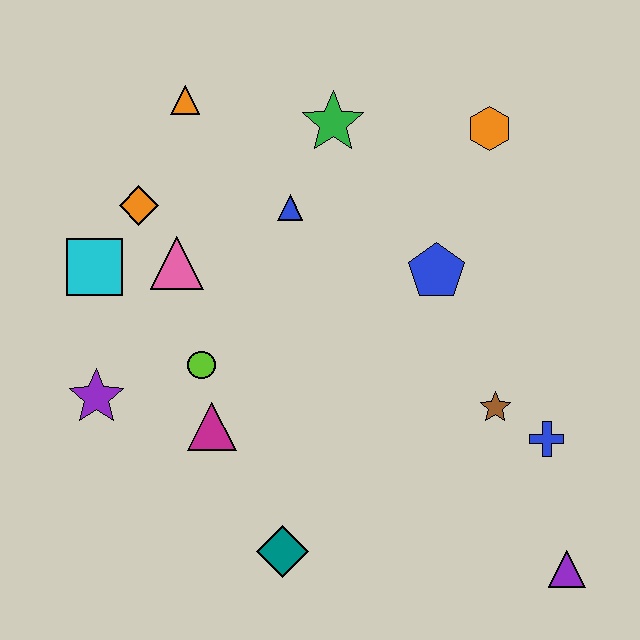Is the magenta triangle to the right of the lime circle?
Yes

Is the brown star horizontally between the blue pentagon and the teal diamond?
No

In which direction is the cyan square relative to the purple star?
The cyan square is above the purple star.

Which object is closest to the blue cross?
The brown star is closest to the blue cross.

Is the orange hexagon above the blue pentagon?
Yes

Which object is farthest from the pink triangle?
The purple triangle is farthest from the pink triangle.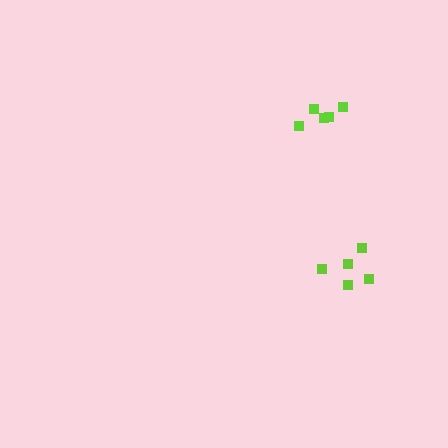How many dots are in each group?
Group 1: 5 dots, Group 2: 5 dots (10 total).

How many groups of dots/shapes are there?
There are 2 groups.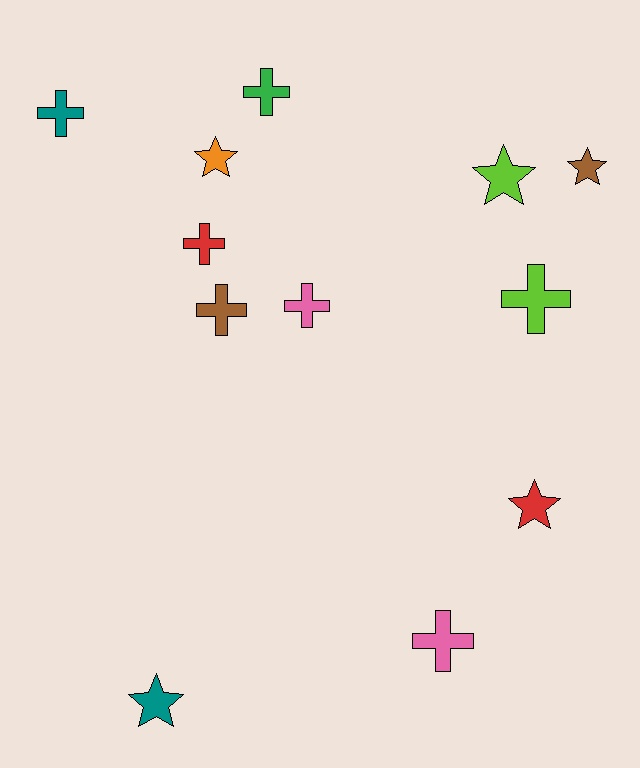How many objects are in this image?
There are 12 objects.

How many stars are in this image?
There are 5 stars.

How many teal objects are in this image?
There are 2 teal objects.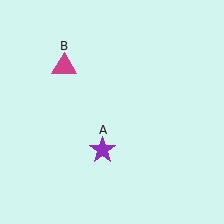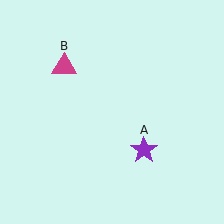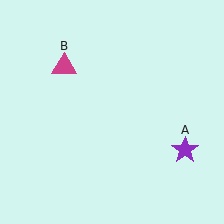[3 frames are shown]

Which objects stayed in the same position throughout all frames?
Magenta triangle (object B) remained stationary.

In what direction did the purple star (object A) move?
The purple star (object A) moved right.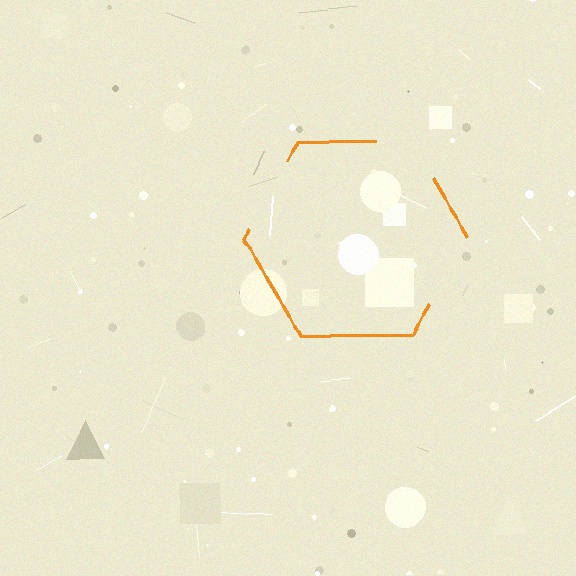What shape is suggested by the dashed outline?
The dashed outline suggests a hexagon.